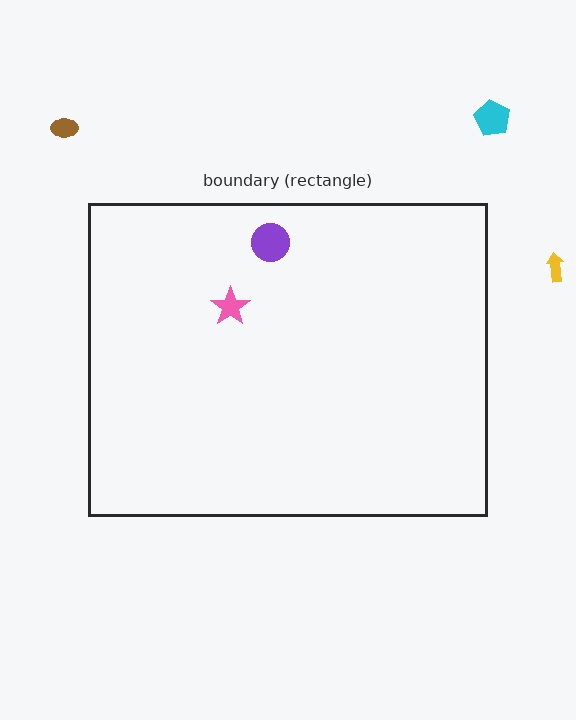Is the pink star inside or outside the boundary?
Inside.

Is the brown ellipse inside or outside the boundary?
Outside.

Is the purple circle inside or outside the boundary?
Inside.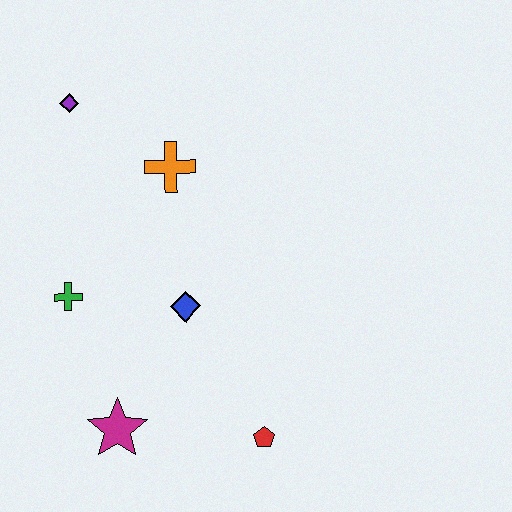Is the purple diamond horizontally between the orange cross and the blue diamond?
No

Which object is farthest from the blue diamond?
The purple diamond is farthest from the blue diamond.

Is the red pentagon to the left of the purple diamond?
No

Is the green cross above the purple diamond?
No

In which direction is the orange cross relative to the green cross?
The orange cross is above the green cross.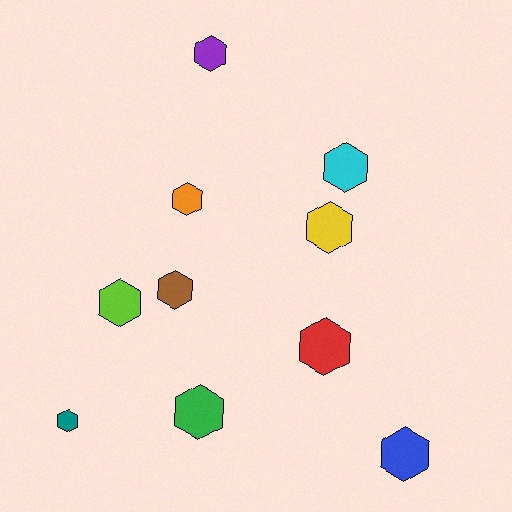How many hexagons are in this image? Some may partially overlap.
There are 10 hexagons.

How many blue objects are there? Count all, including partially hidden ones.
There is 1 blue object.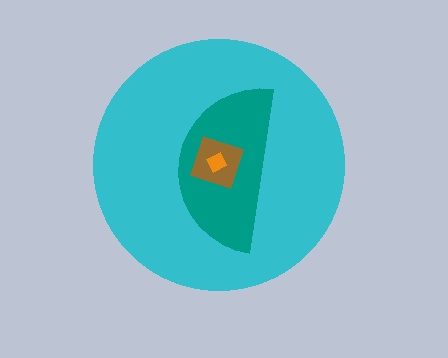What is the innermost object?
The orange square.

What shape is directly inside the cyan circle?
The teal semicircle.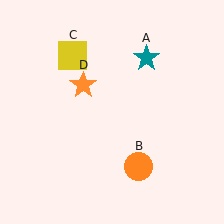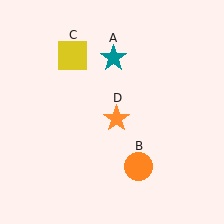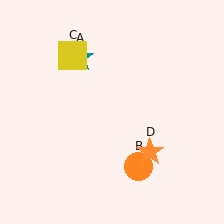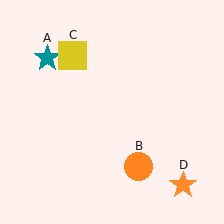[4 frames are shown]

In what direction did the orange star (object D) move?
The orange star (object D) moved down and to the right.